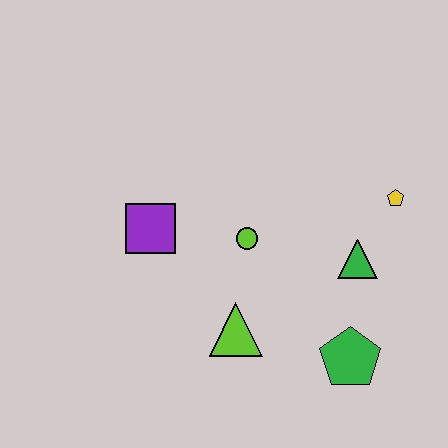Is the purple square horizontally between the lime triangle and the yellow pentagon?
No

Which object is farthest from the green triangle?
The purple square is farthest from the green triangle.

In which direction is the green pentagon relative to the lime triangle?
The green pentagon is to the right of the lime triangle.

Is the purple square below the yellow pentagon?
Yes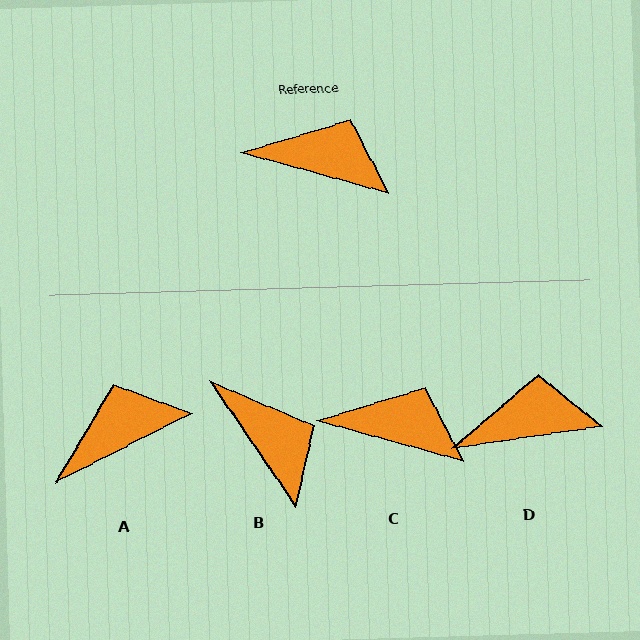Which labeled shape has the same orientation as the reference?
C.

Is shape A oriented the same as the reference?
No, it is off by about 42 degrees.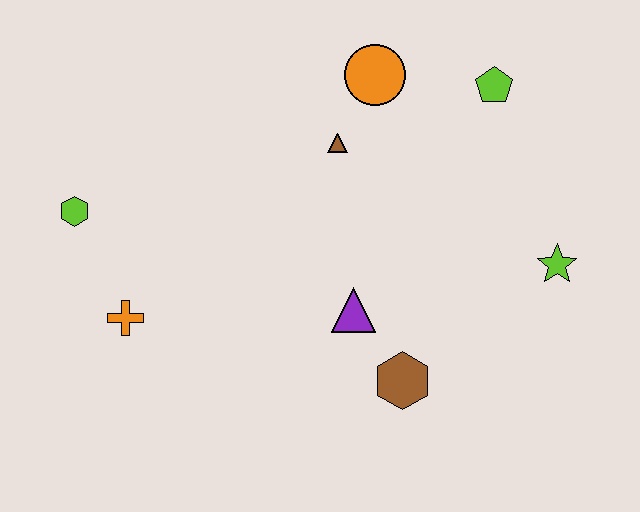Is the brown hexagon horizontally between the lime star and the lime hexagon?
Yes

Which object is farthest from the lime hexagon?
The lime star is farthest from the lime hexagon.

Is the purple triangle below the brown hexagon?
No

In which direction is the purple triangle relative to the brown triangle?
The purple triangle is below the brown triangle.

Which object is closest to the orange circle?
The brown triangle is closest to the orange circle.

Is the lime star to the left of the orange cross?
No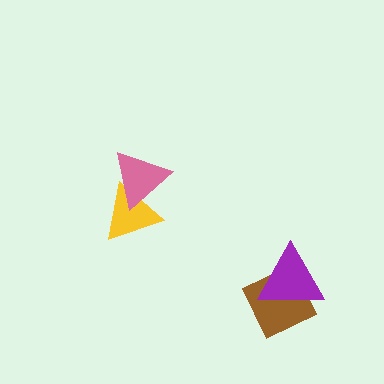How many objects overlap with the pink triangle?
1 object overlaps with the pink triangle.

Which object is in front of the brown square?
The purple triangle is in front of the brown square.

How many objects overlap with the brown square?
1 object overlaps with the brown square.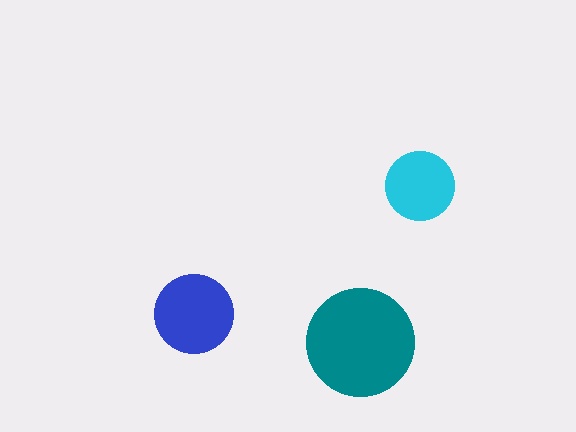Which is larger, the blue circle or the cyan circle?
The blue one.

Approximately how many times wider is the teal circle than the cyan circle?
About 1.5 times wider.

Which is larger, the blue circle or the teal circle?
The teal one.